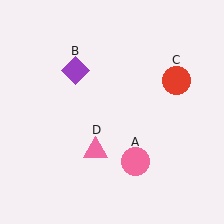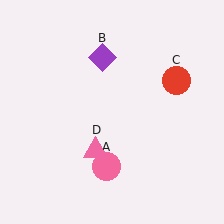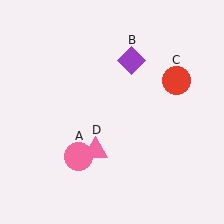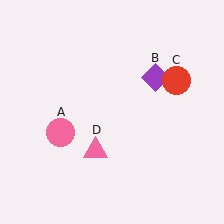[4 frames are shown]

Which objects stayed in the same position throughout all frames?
Red circle (object C) and pink triangle (object D) remained stationary.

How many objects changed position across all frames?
2 objects changed position: pink circle (object A), purple diamond (object B).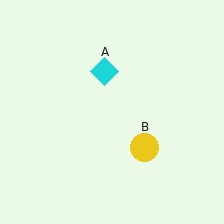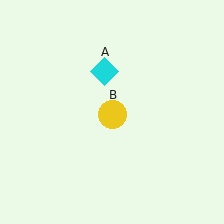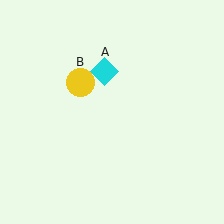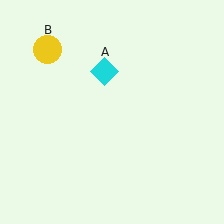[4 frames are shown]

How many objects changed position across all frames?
1 object changed position: yellow circle (object B).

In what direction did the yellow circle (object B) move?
The yellow circle (object B) moved up and to the left.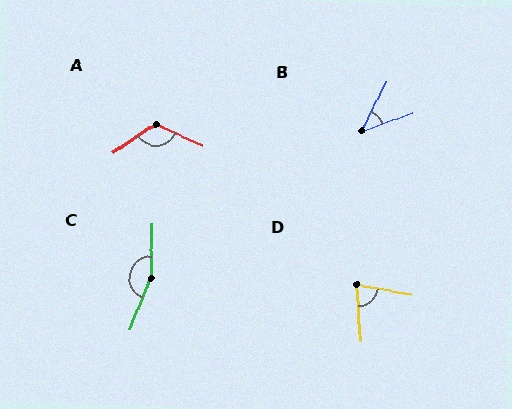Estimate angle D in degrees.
Approximately 76 degrees.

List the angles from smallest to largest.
B (43°), D (76°), A (122°), C (159°).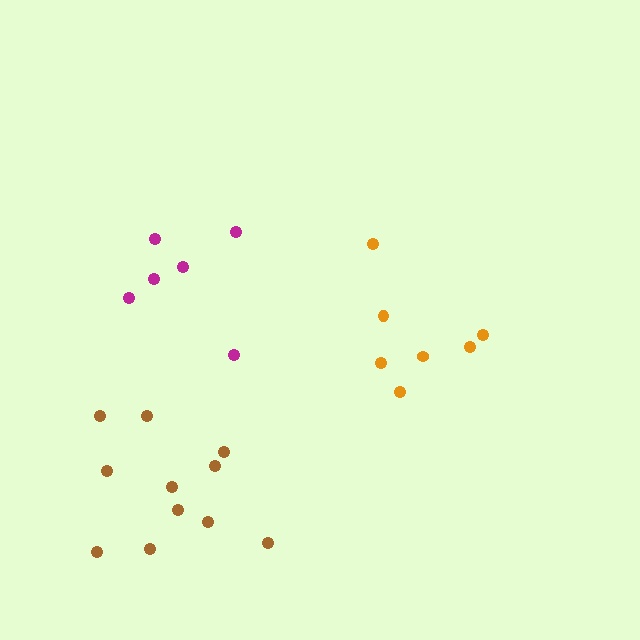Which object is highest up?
The magenta cluster is topmost.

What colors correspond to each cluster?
The clusters are colored: brown, magenta, orange.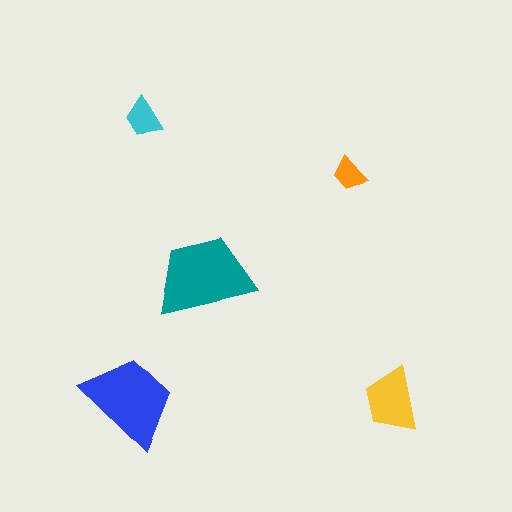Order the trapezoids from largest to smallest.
the teal one, the blue one, the yellow one, the cyan one, the orange one.